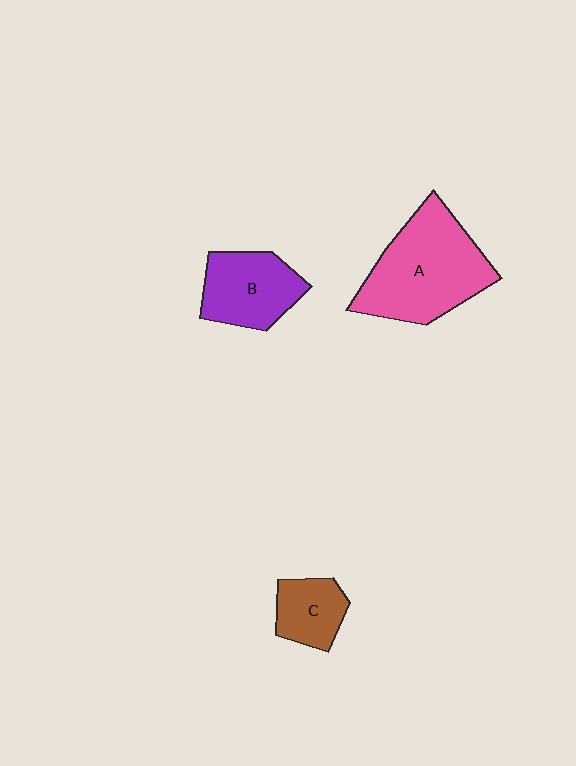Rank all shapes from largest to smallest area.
From largest to smallest: A (pink), B (purple), C (brown).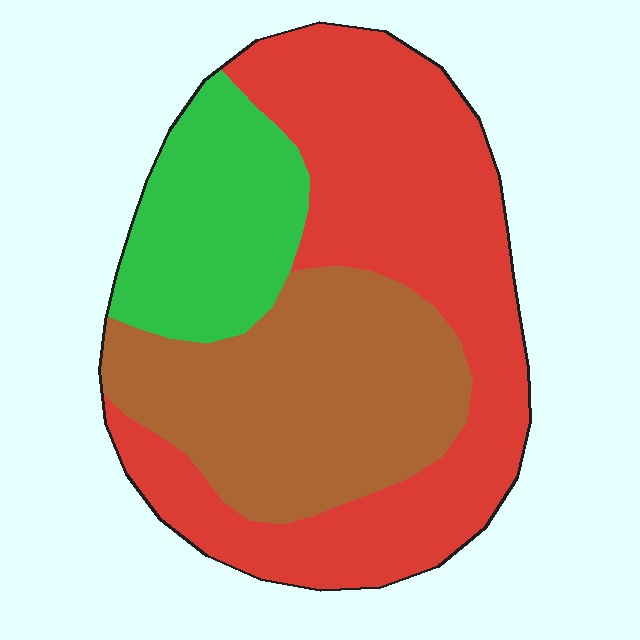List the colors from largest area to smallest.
From largest to smallest: red, brown, green.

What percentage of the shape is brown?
Brown takes up about one third (1/3) of the shape.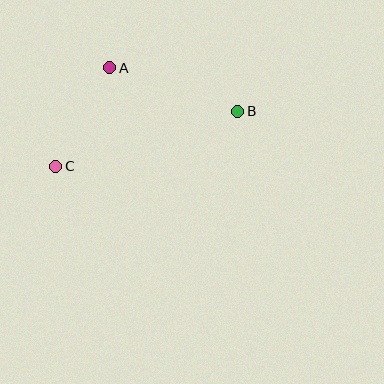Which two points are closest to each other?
Points A and C are closest to each other.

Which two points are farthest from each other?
Points B and C are farthest from each other.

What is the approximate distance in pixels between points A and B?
The distance between A and B is approximately 135 pixels.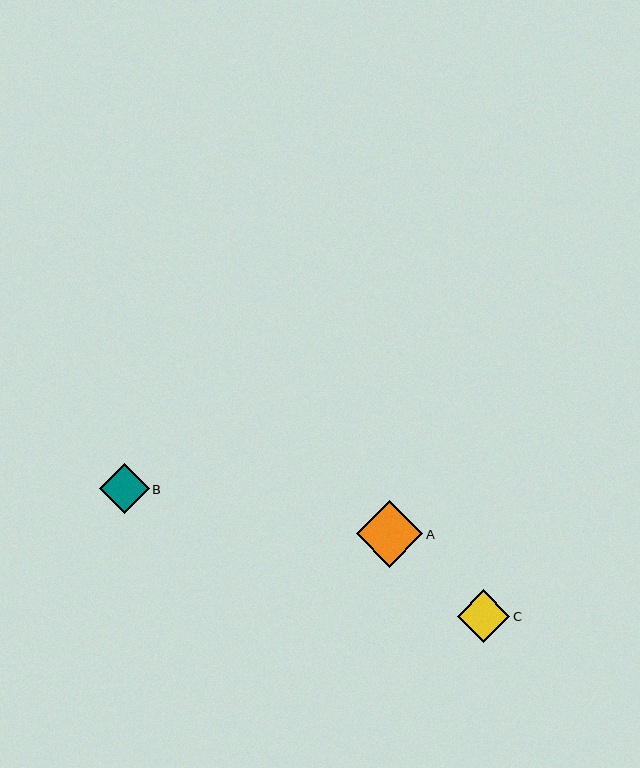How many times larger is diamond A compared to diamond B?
Diamond A is approximately 1.3 times the size of diamond B.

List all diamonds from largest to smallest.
From largest to smallest: A, C, B.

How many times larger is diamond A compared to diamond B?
Diamond A is approximately 1.3 times the size of diamond B.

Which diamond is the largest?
Diamond A is the largest with a size of approximately 67 pixels.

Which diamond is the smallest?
Diamond B is the smallest with a size of approximately 50 pixels.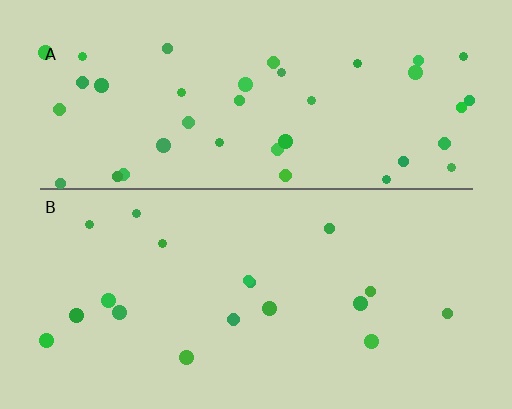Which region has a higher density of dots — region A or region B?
A (the top).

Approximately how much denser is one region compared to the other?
Approximately 2.2× — region A over region B.